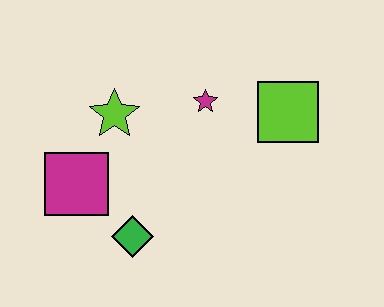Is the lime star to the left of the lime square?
Yes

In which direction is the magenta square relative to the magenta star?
The magenta square is to the left of the magenta star.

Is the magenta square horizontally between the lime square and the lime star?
No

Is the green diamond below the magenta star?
Yes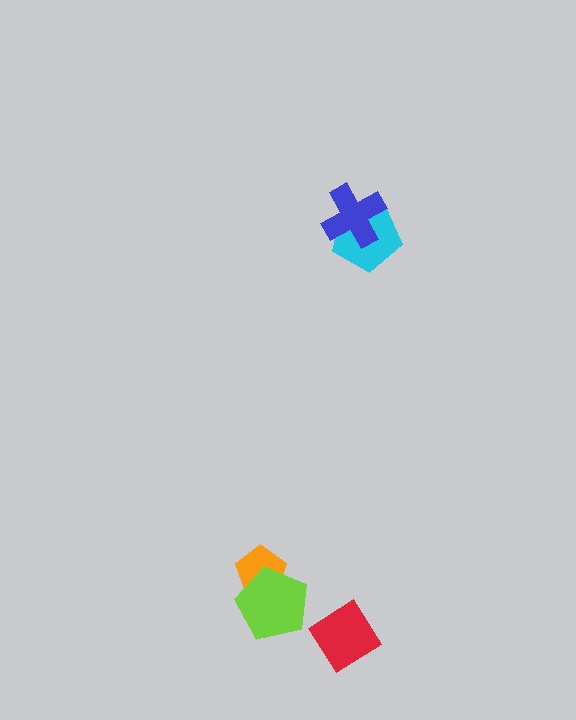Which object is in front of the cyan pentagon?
The blue cross is in front of the cyan pentagon.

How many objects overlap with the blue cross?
1 object overlaps with the blue cross.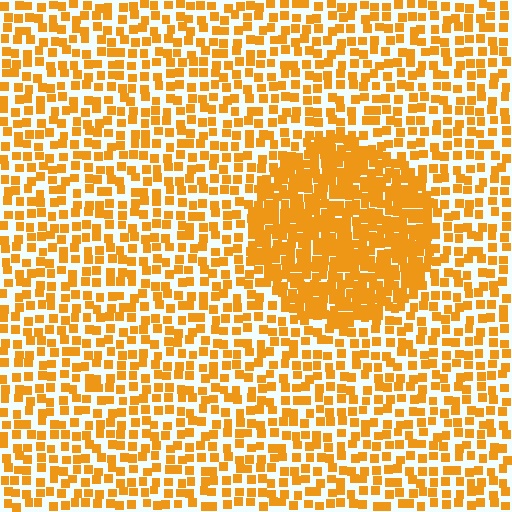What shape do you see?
I see a circle.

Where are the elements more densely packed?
The elements are more densely packed inside the circle boundary.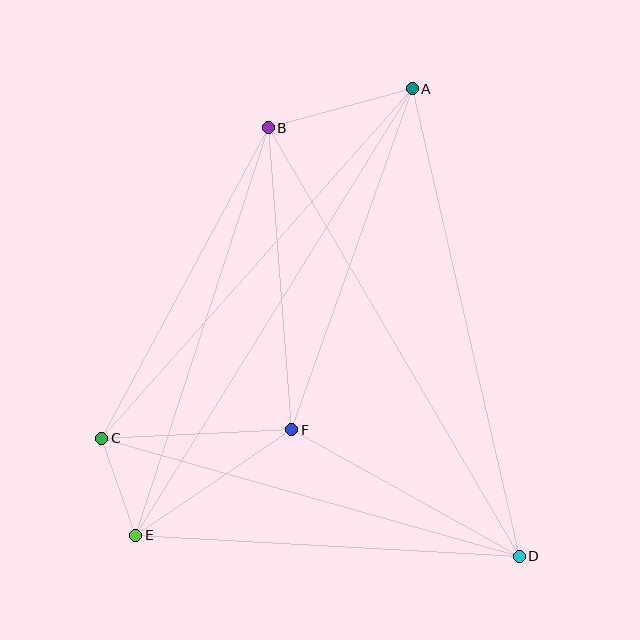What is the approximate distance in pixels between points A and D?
The distance between A and D is approximately 479 pixels.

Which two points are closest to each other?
Points C and E are closest to each other.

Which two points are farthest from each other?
Points A and E are farthest from each other.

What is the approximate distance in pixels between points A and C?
The distance between A and C is approximately 468 pixels.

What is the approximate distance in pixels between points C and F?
The distance between C and F is approximately 190 pixels.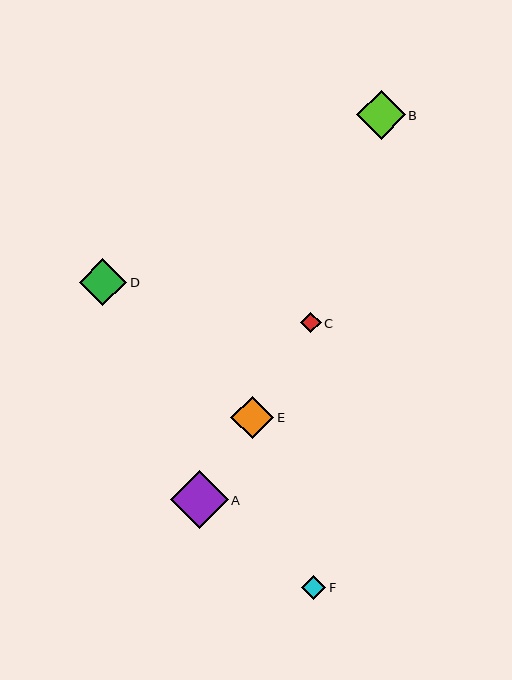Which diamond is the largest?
Diamond A is the largest with a size of approximately 58 pixels.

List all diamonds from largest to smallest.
From largest to smallest: A, B, D, E, F, C.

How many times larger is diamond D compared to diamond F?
Diamond D is approximately 1.9 times the size of diamond F.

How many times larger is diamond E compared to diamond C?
Diamond E is approximately 2.1 times the size of diamond C.